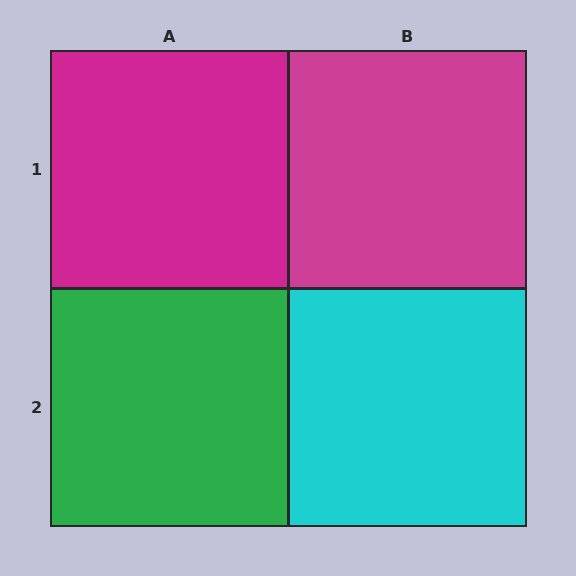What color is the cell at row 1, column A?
Magenta.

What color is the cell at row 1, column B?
Magenta.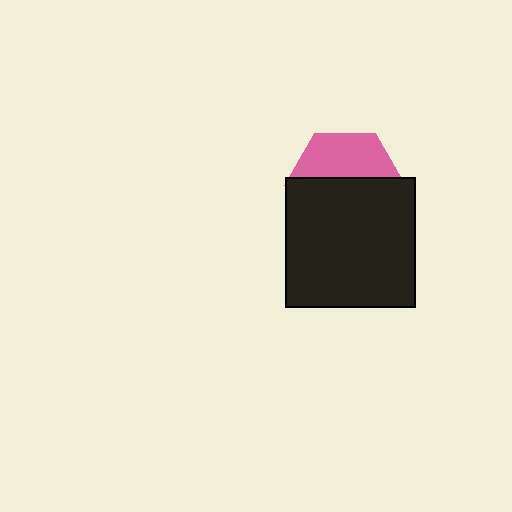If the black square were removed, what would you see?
You would see the complete pink hexagon.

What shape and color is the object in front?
The object in front is a black square.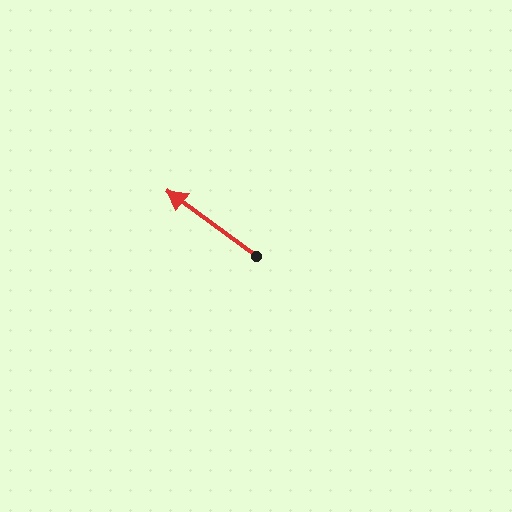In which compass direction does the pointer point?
Northwest.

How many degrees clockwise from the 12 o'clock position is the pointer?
Approximately 306 degrees.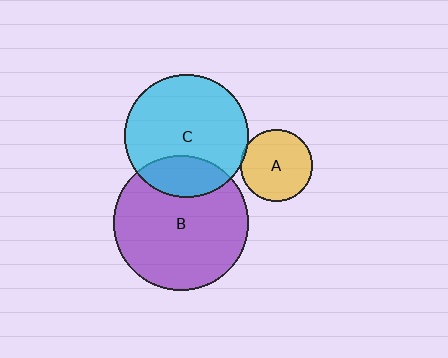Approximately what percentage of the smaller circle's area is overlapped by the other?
Approximately 5%.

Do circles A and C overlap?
Yes.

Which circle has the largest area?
Circle B (purple).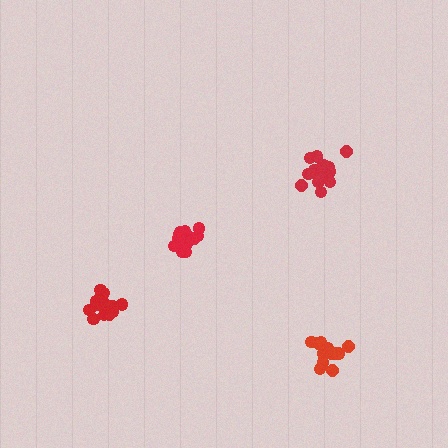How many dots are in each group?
Group 1: 14 dots, Group 2: 17 dots, Group 3: 15 dots, Group 4: 15 dots (61 total).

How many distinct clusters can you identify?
There are 4 distinct clusters.